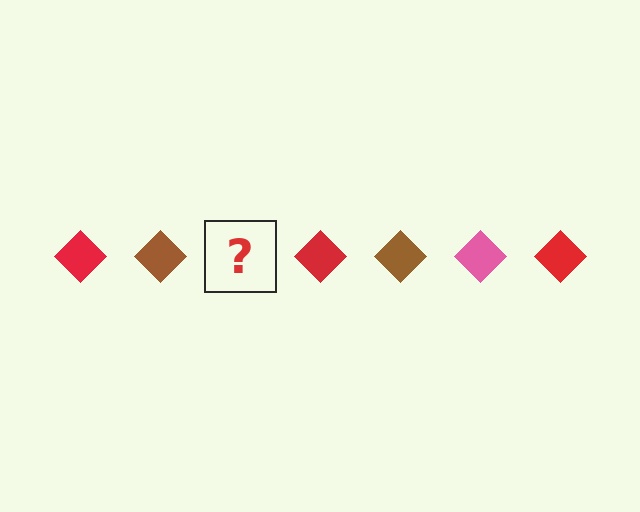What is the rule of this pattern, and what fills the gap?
The rule is that the pattern cycles through red, brown, pink diamonds. The gap should be filled with a pink diamond.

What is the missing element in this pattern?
The missing element is a pink diamond.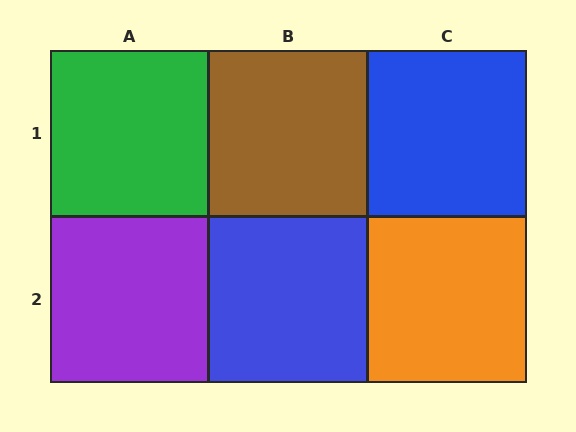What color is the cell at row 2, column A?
Purple.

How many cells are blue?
2 cells are blue.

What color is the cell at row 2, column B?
Blue.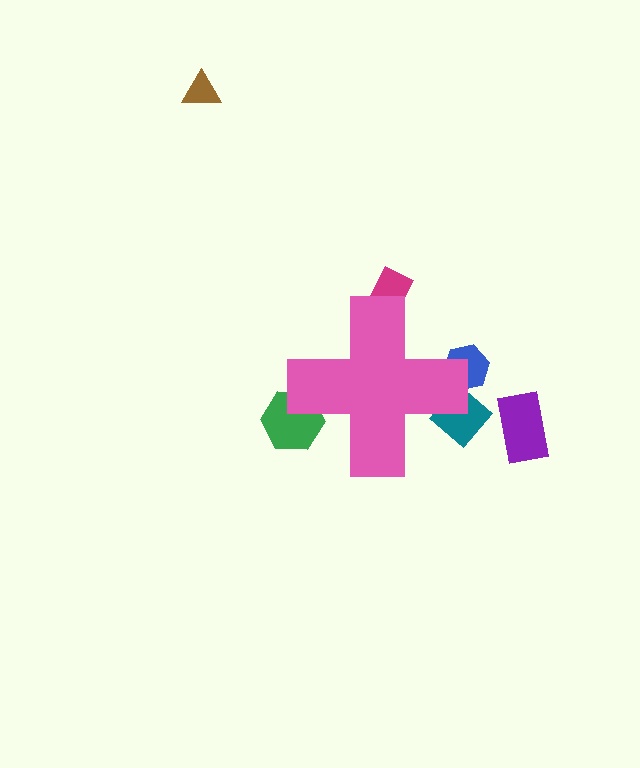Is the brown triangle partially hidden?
No, the brown triangle is fully visible.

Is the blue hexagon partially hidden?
Yes, the blue hexagon is partially hidden behind the pink cross.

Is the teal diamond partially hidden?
Yes, the teal diamond is partially hidden behind the pink cross.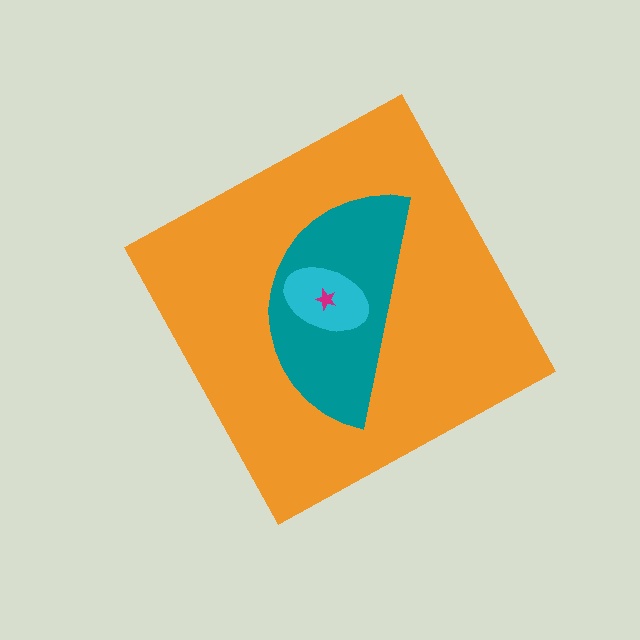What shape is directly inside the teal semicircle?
The cyan ellipse.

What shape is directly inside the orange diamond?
The teal semicircle.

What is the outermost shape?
The orange diamond.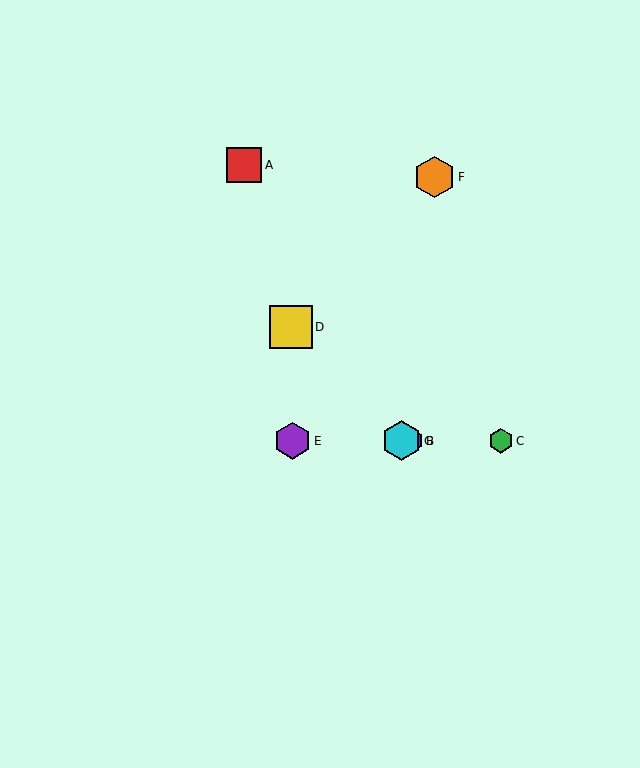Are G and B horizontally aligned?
Yes, both are at y≈441.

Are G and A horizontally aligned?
No, G is at y≈441 and A is at y≈165.